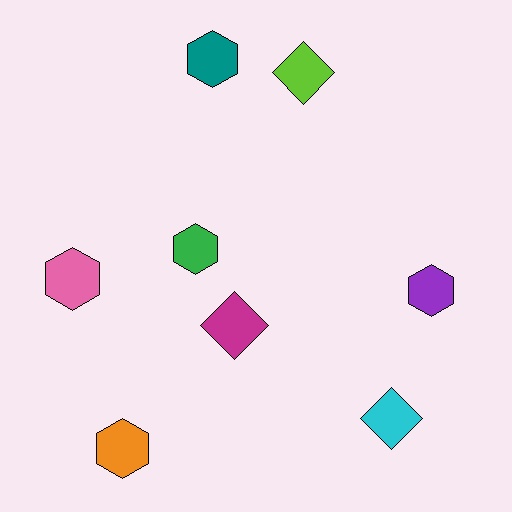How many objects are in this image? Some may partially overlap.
There are 8 objects.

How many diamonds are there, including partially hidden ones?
There are 3 diamonds.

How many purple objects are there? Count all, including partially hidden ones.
There is 1 purple object.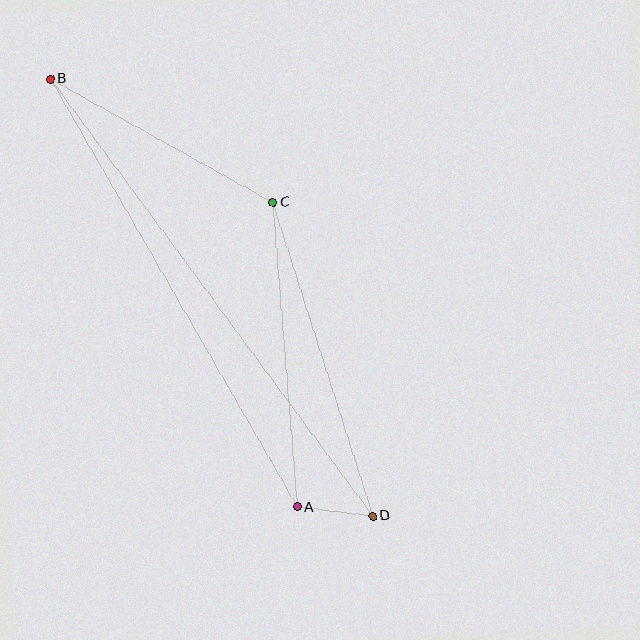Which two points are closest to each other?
Points A and D are closest to each other.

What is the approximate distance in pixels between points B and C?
The distance between B and C is approximately 255 pixels.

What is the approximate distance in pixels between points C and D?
The distance between C and D is approximately 329 pixels.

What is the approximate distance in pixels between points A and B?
The distance between A and B is approximately 495 pixels.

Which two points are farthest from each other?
Points B and D are farthest from each other.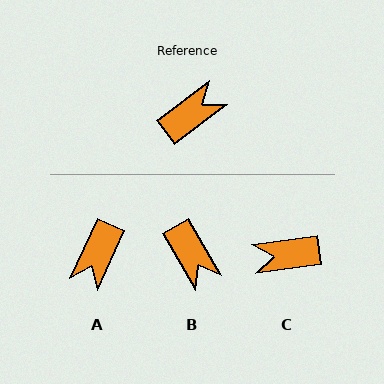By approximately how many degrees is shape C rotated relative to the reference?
Approximately 150 degrees counter-clockwise.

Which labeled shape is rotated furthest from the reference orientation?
A, about 152 degrees away.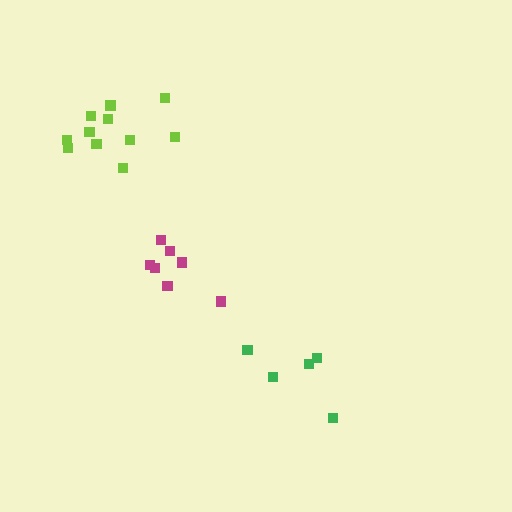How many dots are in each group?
Group 1: 7 dots, Group 2: 5 dots, Group 3: 11 dots (23 total).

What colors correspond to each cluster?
The clusters are colored: magenta, green, lime.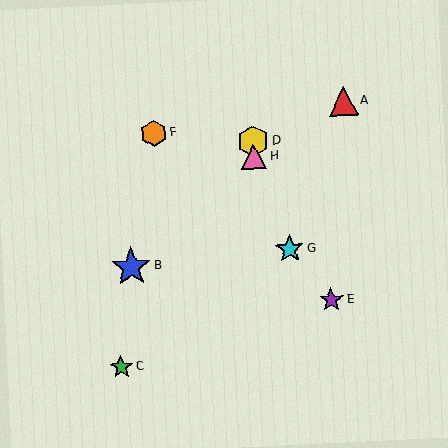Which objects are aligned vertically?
Objects D, H are aligned vertically.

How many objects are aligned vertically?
2 objects (D, H) are aligned vertically.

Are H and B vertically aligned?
No, H is at x≈254 and B is at x≈131.